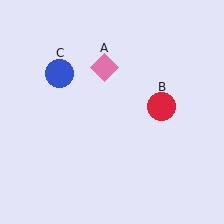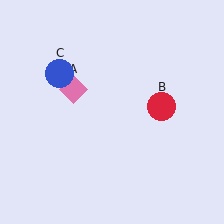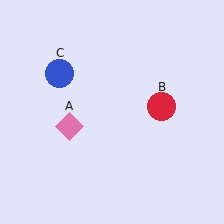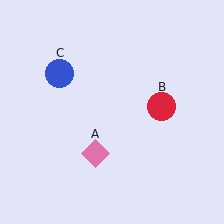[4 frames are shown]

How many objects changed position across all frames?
1 object changed position: pink diamond (object A).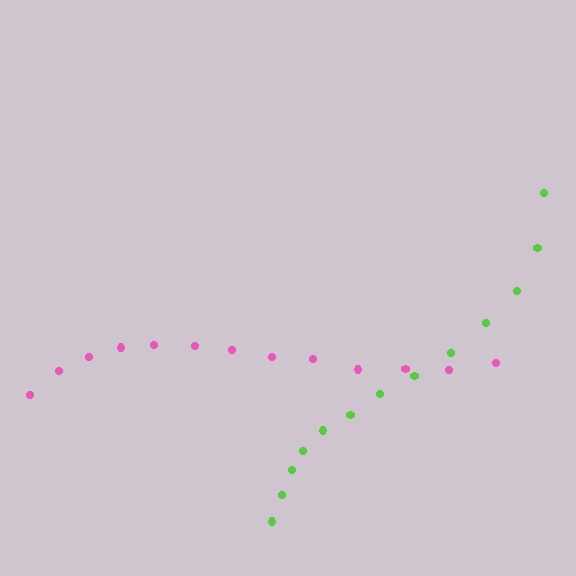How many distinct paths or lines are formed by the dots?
There are 2 distinct paths.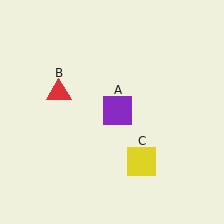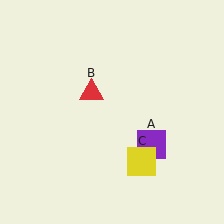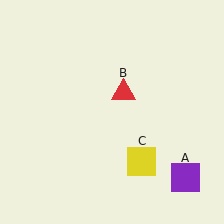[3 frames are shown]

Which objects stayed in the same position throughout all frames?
Yellow square (object C) remained stationary.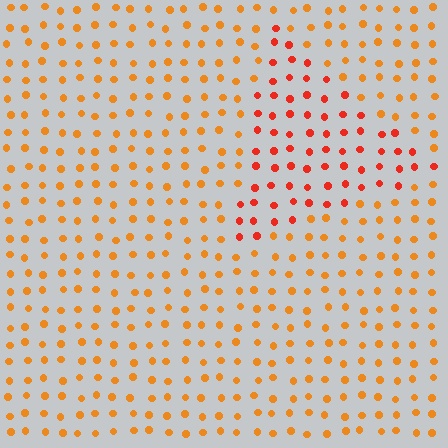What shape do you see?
I see a triangle.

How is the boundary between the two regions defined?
The boundary is defined purely by a slight shift in hue (about 28 degrees). Spacing, size, and orientation are identical on both sides.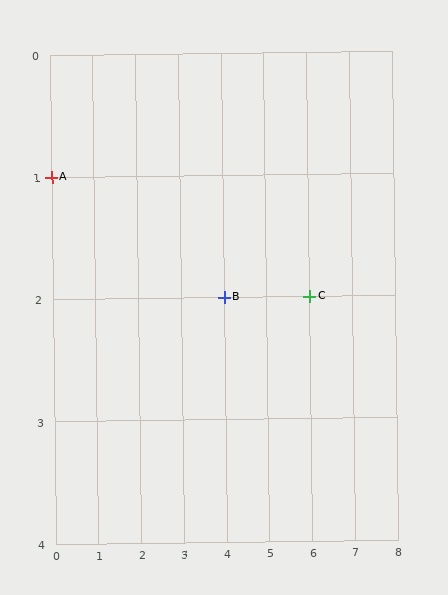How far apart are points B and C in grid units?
Points B and C are 2 columns apart.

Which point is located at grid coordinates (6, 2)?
Point C is at (6, 2).